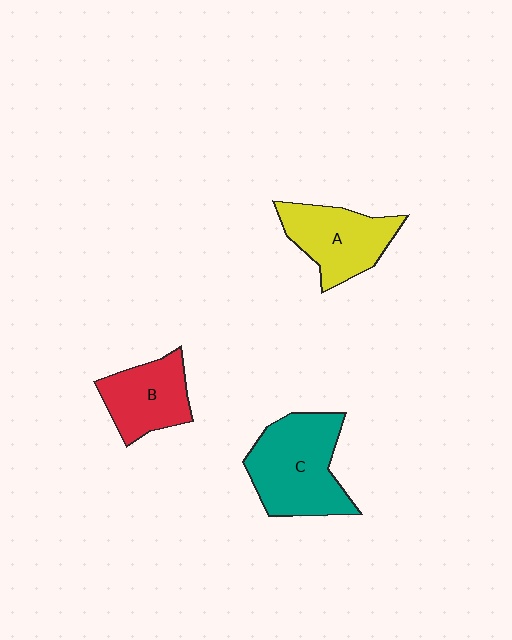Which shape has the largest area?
Shape C (teal).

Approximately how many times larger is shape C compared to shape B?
Approximately 1.5 times.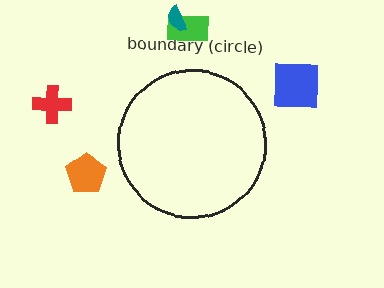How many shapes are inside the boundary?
0 inside, 5 outside.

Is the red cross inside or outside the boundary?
Outside.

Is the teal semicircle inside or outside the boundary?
Outside.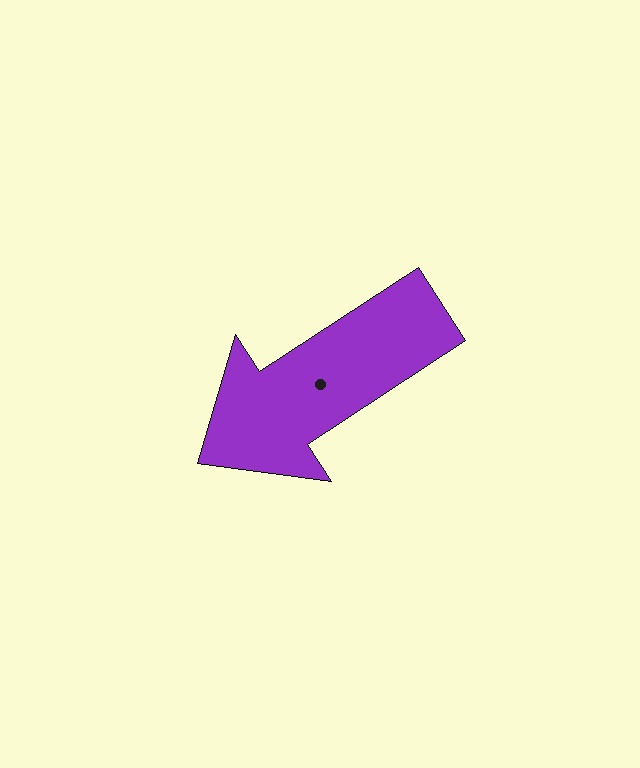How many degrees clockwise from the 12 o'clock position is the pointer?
Approximately 237 degrees.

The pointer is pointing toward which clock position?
Roughly 8 o'clock.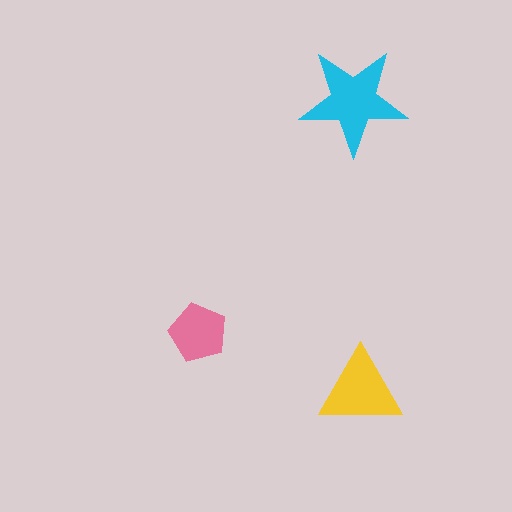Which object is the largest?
The cyan star.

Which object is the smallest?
The pink pentagon.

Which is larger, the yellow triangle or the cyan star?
The cyan star.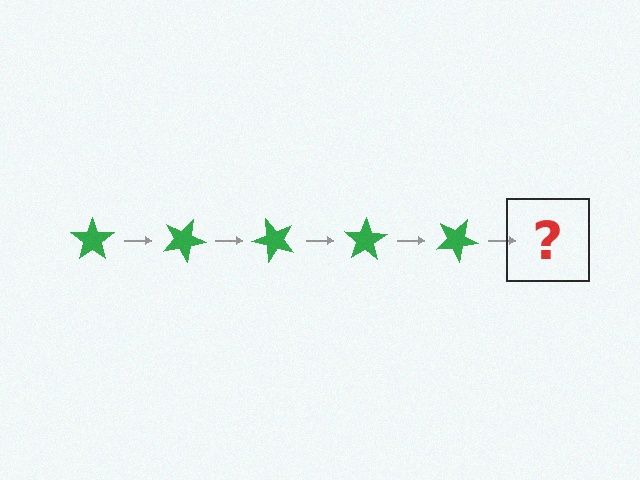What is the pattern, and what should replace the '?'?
The pattern is that the star rotates 25 degrees each step. The '?' should be a green star rotated 125 degrees.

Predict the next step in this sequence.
The next step is a green star rotated 125 degrees.